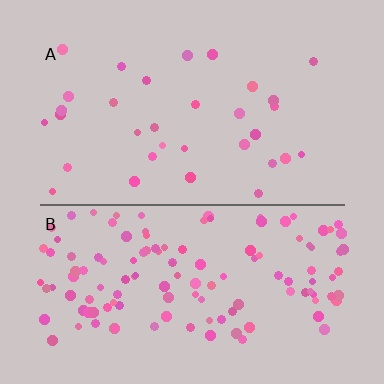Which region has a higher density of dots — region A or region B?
B (the bottom).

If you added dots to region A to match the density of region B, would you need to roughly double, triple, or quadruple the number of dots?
Approximately quadruple.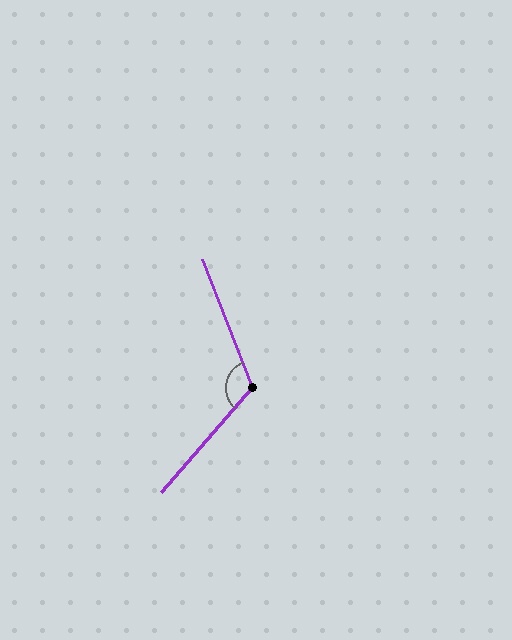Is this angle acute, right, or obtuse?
It is obtuse.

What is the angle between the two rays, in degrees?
Approximately 117 degrees.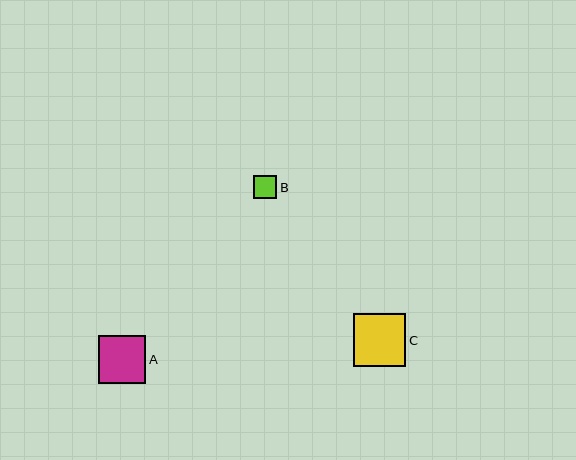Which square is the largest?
Square C is the largest with a size of approximately 53 pixels.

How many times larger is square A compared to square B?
Square A is approximately 2.0 times the size of square B.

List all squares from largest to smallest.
From largest to smallest: C, A, B.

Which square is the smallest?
Square B is the smallest with a size of approximately 24 pixels.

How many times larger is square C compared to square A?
Square C is approximately 1.1 times the size of square A.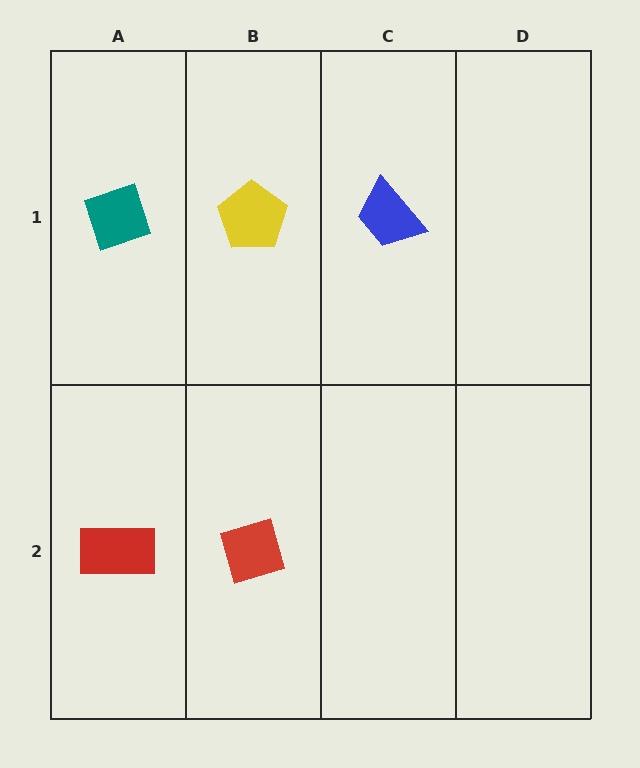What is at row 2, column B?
A red diamond.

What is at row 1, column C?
A blue trapezoid.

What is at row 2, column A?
A red rectangle.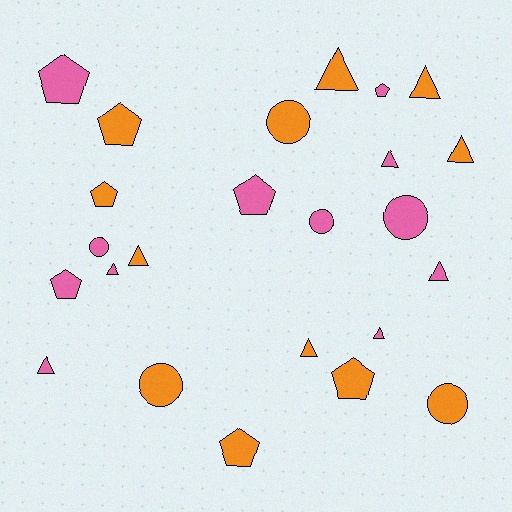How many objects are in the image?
There are 24 objects.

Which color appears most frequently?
Orange, with 12 objects.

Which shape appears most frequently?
Triangle, with 10 objects.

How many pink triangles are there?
There are 5 pink triangles.